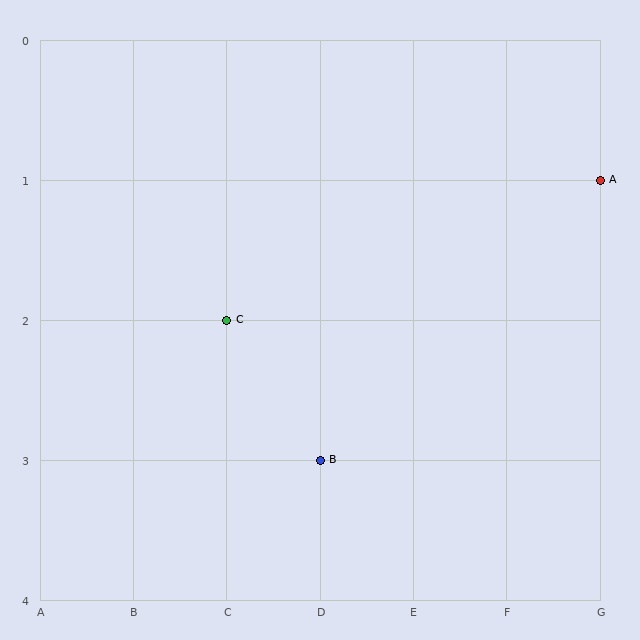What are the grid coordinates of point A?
Point A is at grid coordinates (G, 1).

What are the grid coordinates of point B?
Point B is at grid coordinates (D, 3).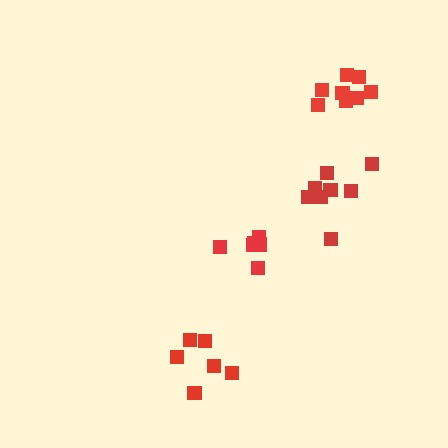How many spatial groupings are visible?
There are 4 spatial groupings.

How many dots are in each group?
Group 1: 6 dots, Group 2: 8 dots, Group 3: 7 dots, Group 4: 8 dots (29 total).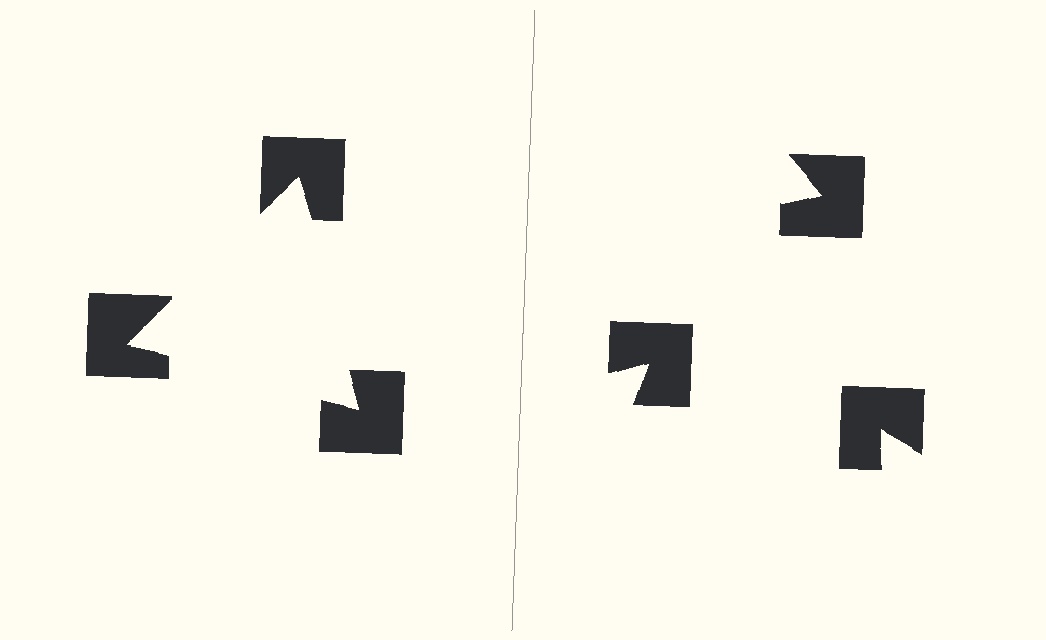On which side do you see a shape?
An illusory triangle appears on the left side. On the right side the wedge cuts are rotated, so no coherent shape forms.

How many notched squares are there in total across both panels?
6 — 3 on each side.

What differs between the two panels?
The notched squares are positioned identically on both sides; only the wedge orientations differ. On the left they align to a triangle; on the right they are misaligned.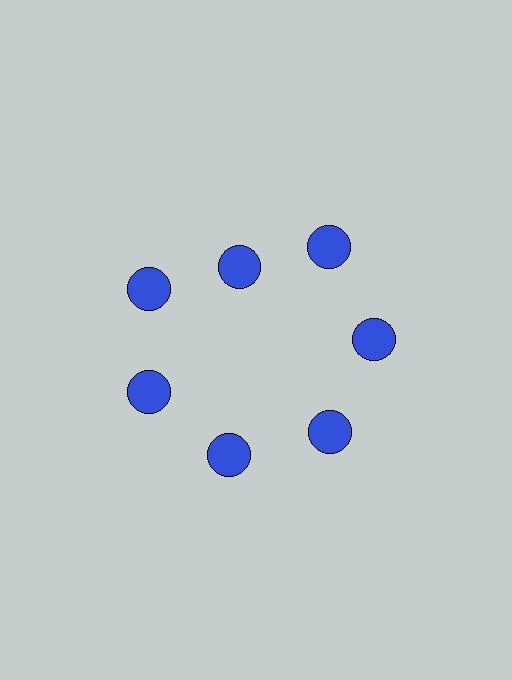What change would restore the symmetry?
The symmetry would be restored by moving it outward, back onto the ring so that all 7 circles sit at equal angles and equal distance from the center.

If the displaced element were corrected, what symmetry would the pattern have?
It would have 7-fold rotational symmetry — the pattern would map onto itself every 51 degrees.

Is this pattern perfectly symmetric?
No. The 7 blue circles are arranged in a ring, but one element near the 12 o'clock position is pulled inward toward the center, breaking the 7-fold rotational symmetry.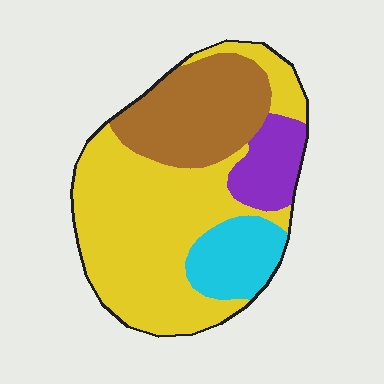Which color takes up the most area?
Yellow, at roughly 55%.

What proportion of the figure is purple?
Purple covers around 10% of the figure.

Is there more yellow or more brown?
Yellow.